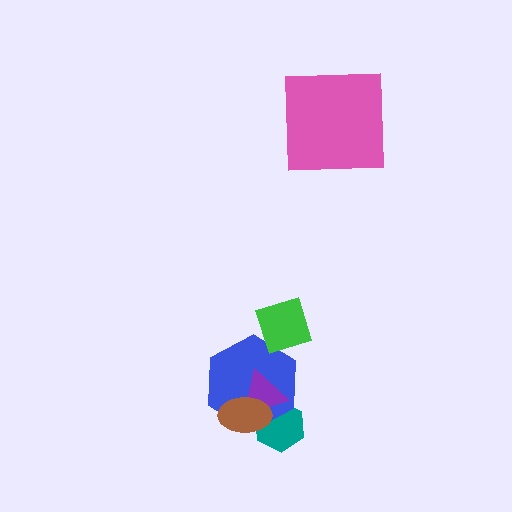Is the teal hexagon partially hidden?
Yes, it is partially covered by another shape.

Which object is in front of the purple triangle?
The brown ellipse is in front of the purple triangle.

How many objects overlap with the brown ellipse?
3 objects overlap with the brown ellipse.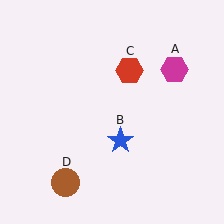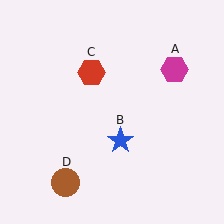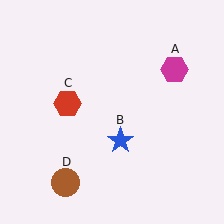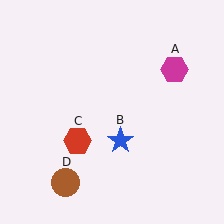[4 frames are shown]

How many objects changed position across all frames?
1 object changed position: red hexagon (object C).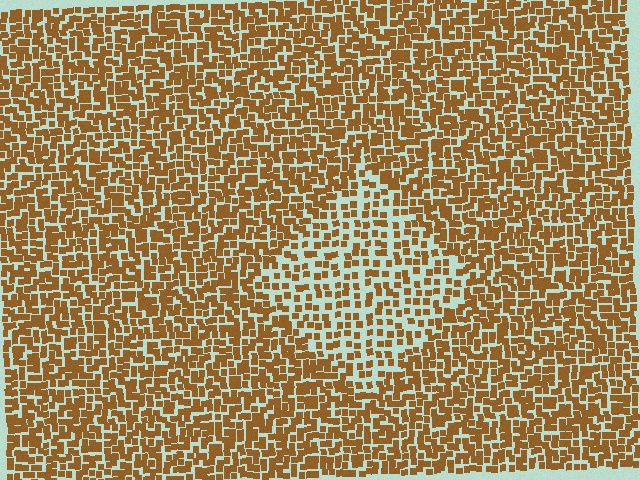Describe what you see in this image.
The image contains small brown elements arranged at two different densities. A diamond-shaped region is visible where the elements are less densely packed than the surrounding area.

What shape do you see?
I see a diamond.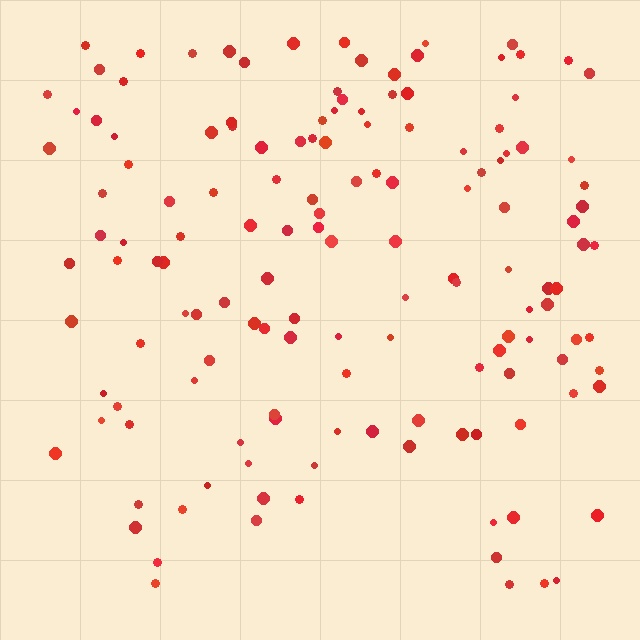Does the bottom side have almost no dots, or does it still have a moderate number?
Still a moderate number, just noticeably fewer than the top.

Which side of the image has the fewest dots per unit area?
The bottom.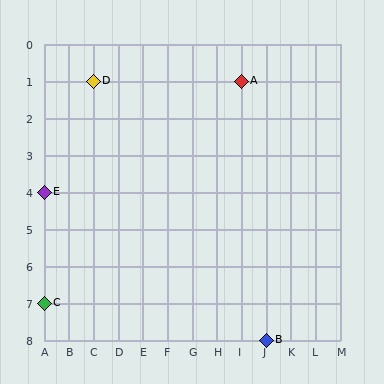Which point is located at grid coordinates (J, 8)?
Point B is at (J, 8).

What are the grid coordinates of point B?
Point B is at grid coordinates (J, 8).